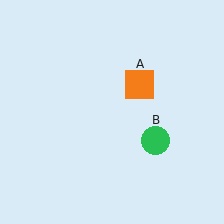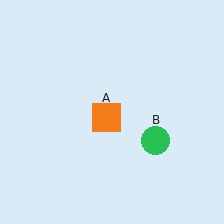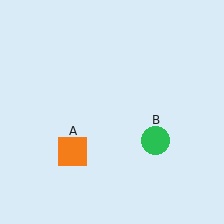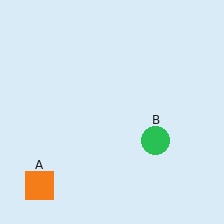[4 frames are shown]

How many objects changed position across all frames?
1 object changed position: orange square (object A).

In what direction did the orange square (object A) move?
The orange square (object A) moved down and to the left.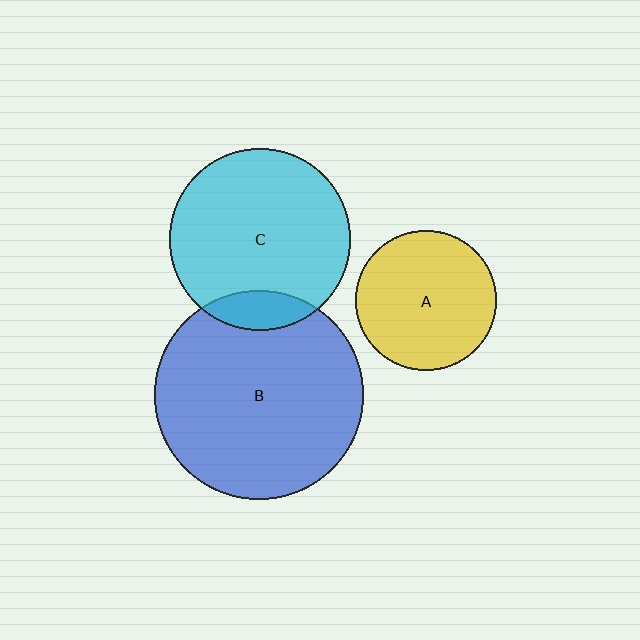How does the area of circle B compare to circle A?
Approximately 2.2 times.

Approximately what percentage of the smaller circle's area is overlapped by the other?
Approximately 10%.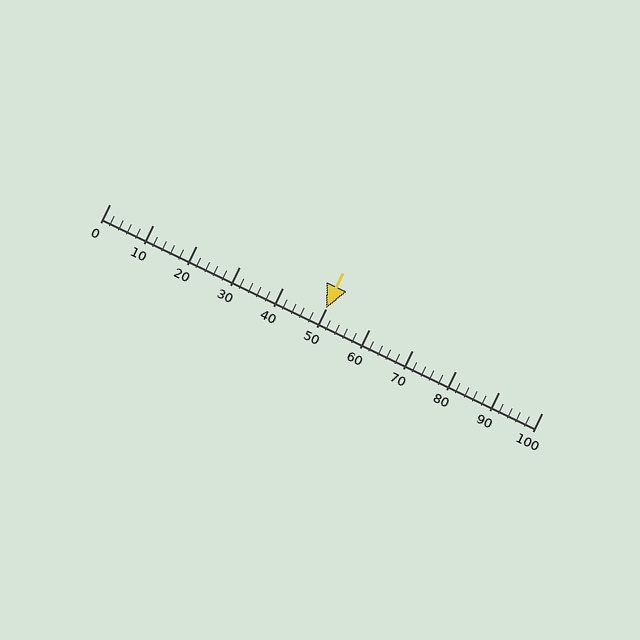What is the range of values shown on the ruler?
The ruler shows values from 0 to 100.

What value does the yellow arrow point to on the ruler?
The yellow arrow points to approximately 50.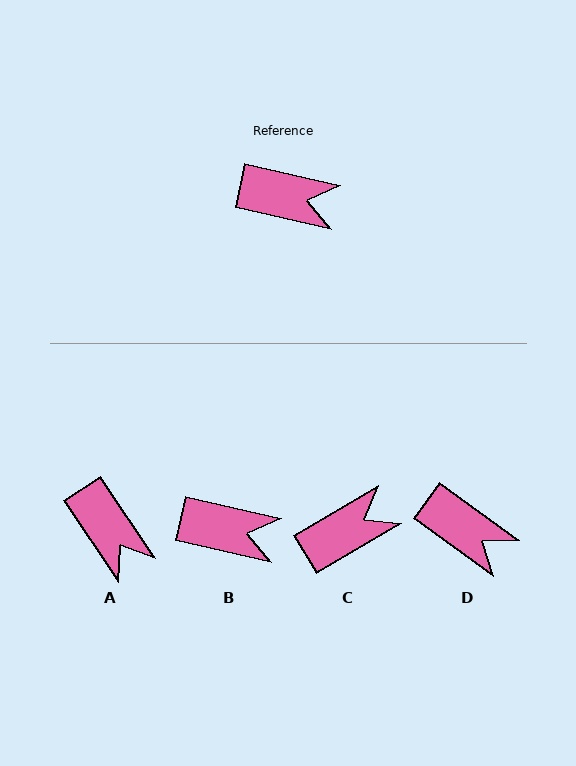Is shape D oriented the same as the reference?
No, it is off by about 23 degrees.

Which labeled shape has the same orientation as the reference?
B.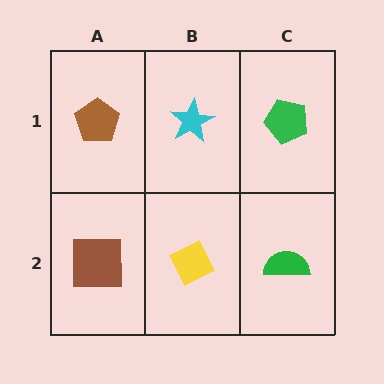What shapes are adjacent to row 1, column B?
A yellow diamond (row 2, column B), a brown pentagon (row 1, column A), a green pentagon (row 1, column C).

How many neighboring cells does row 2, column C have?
2.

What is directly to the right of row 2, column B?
A green semicircle.